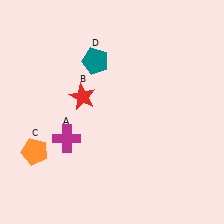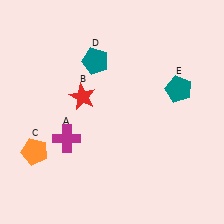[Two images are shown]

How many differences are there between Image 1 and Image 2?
There is 1 difference between the two images.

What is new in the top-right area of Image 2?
A teal pentagon (E) was added in the top-right area of Image 2.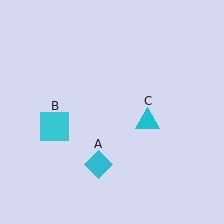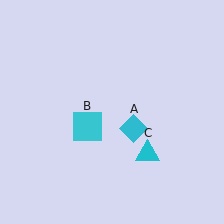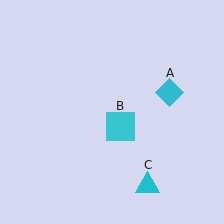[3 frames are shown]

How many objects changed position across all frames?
3 objects changed position: cyan diamond (object A), cyan square (object B), cyan triangle (object C).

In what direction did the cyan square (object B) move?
The cyan square (object B) moved right.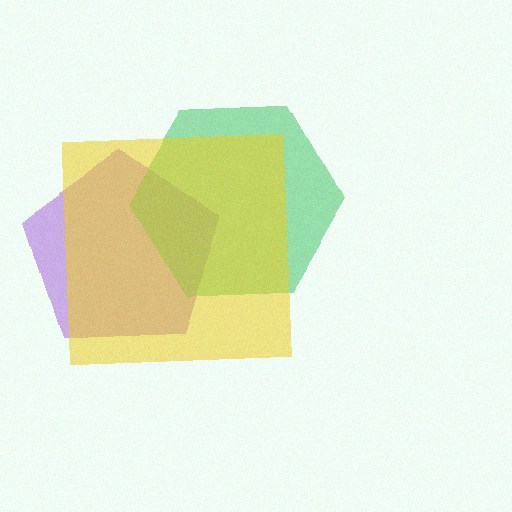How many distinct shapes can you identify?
There are 3 distinct shapes: a purple pentagon, a green hexagon, a yellow square.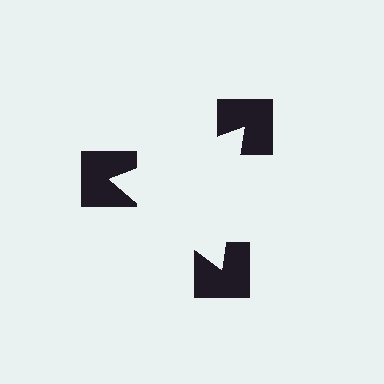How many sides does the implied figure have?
3 sides.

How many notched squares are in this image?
There are 3 — one at each vertex of the illusory triangle.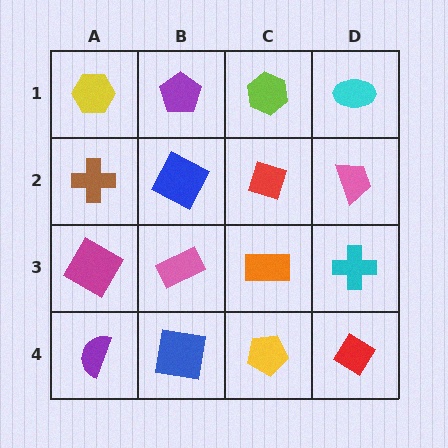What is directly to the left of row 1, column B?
A yellow hexagon.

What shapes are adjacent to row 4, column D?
A cyan cross (row 3, column D), a yellow pentagon (row 4, column C).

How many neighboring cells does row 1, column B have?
3.